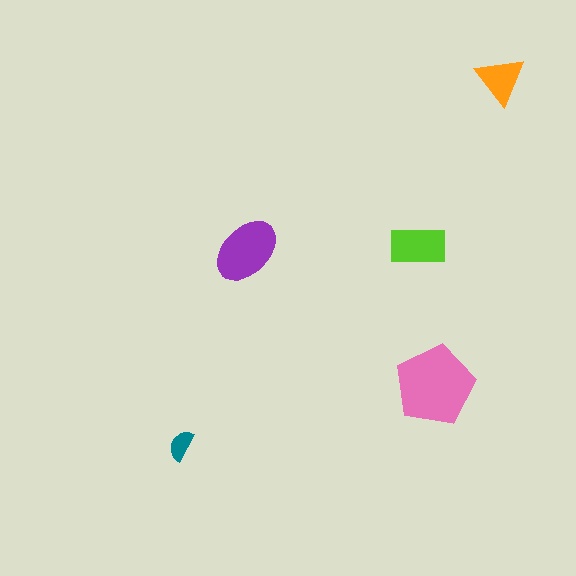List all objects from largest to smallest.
The pink pentagon, the purple ellipse, the lime rectangle, the orange triangle, the teal semicircle.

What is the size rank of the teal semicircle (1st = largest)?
5th.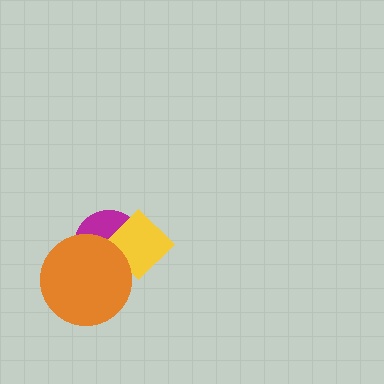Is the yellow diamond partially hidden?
Yes, it is partially covered by another shape.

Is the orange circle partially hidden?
No, no other shape covers it.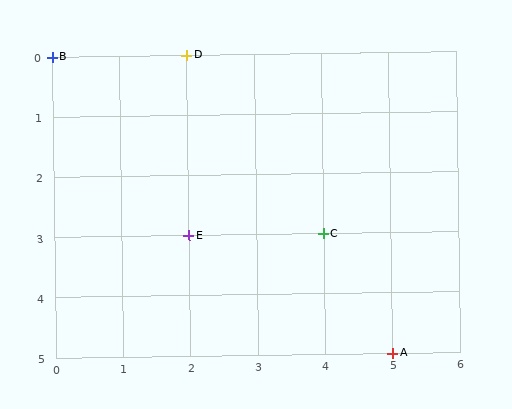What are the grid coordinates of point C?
Point C is at grid coordinates (4, 3).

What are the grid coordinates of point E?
Point E is at grid coordinates (2, 3).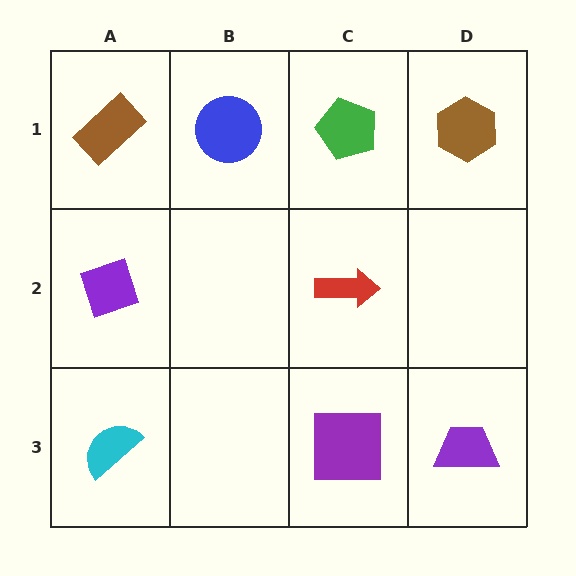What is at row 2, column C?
A red arrow.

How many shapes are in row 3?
3 shapes.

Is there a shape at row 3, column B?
No, that cell is empty.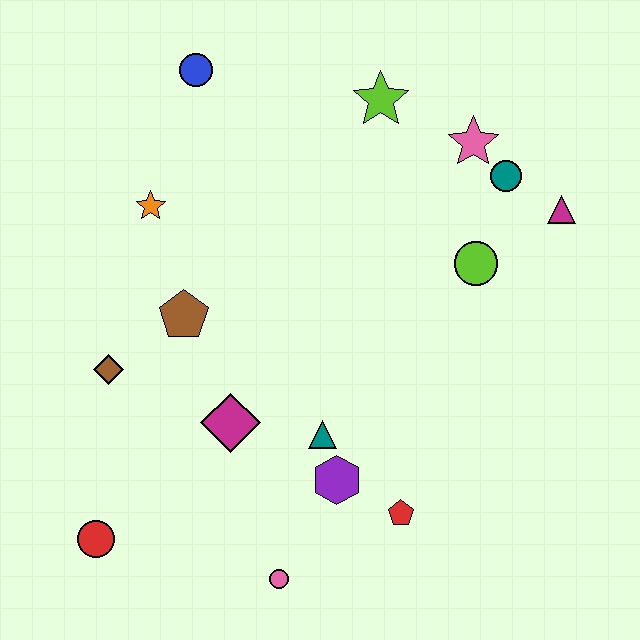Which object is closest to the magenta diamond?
The teal triangle is closest to the magenta diamond.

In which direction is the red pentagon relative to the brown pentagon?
The red pentagon is to the right of the brown pentagon.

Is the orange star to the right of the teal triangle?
No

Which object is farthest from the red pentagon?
The blue circle is farthest from the red pentagon.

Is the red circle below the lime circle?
Yes